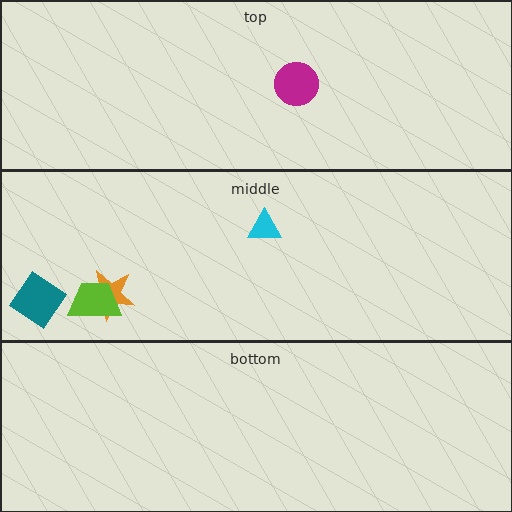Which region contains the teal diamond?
The middle region.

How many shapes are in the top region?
1.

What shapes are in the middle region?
The teal diamond, the orange star, the cyan triangle, the lime trapezoid.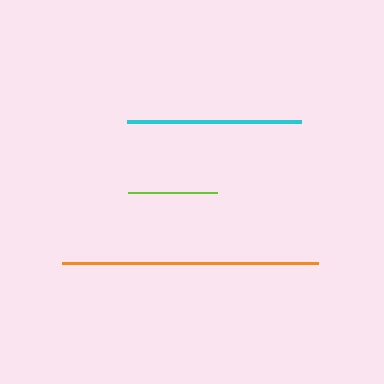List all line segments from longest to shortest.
From longest to shortest: orange, cyan, lime.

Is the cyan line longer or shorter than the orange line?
The orange line is longer than the cyan line.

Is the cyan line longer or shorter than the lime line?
The cyan line is longer than the lime line.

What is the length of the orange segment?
The orange segment is approximately 256 pixels long.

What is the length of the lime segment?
The lime segment is approximately 89 pixels long.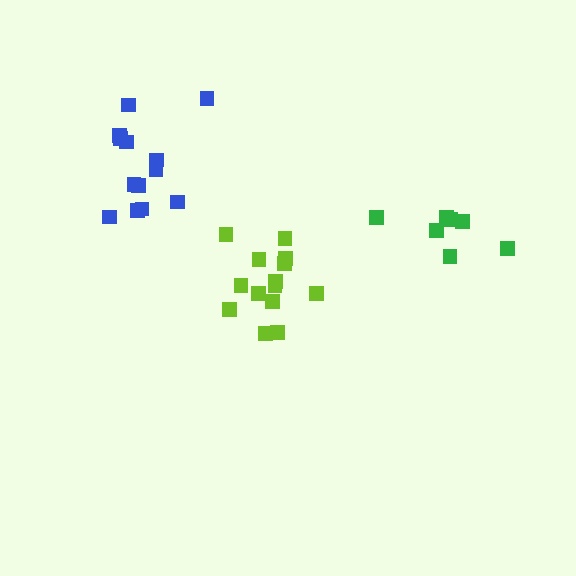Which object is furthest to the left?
The blue cluster is leftmost.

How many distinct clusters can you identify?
There are 3 distinct clusters.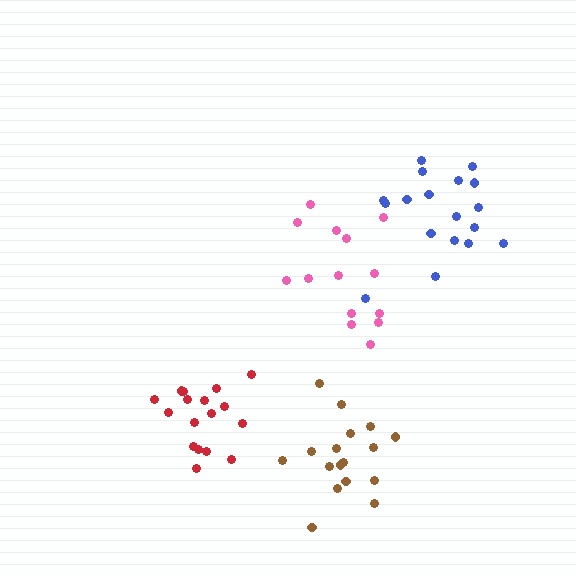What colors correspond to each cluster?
The clusters are colored: brown, pink, blue, red.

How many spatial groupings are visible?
There are 4 spatial groupings.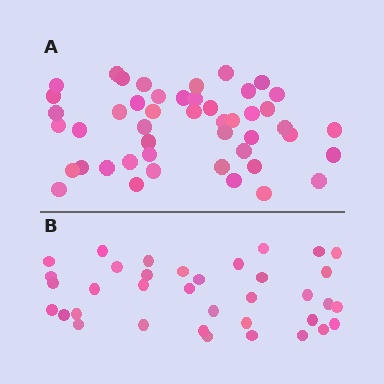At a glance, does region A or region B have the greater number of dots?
Region A (the top region) has more dots.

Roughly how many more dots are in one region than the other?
Region A has roughly 12 or so more dots than region B.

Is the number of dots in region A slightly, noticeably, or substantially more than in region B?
Region A has noticeably more, but not dramatically so. The ratio is roughly 1.3 to 1.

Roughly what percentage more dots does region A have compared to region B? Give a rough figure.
About 30% more.